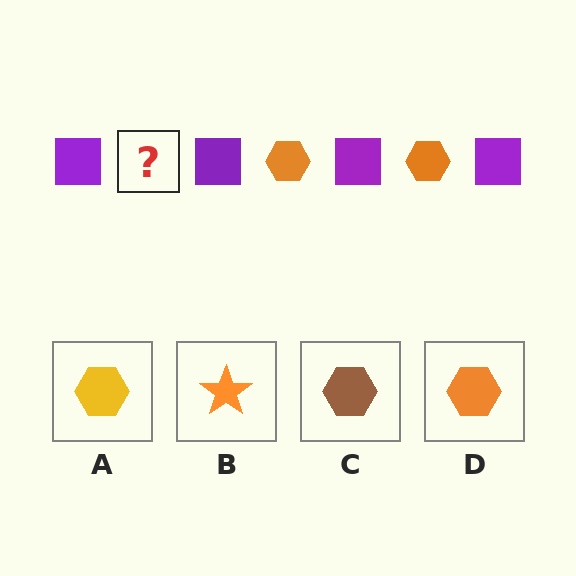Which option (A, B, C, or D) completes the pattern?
D.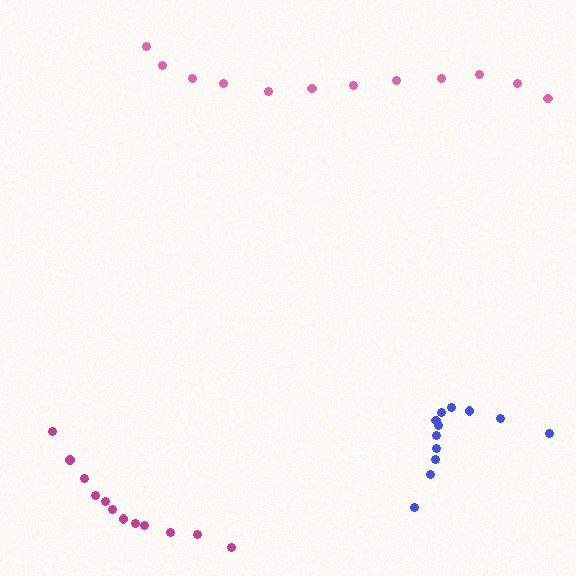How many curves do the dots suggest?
There are 3 distinct paths.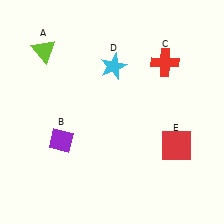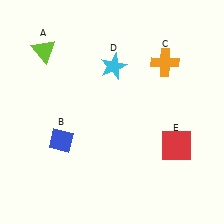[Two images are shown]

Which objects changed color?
B changed from purple to blue. C changed from red to orange.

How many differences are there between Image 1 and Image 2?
There are 2 differences between the two images.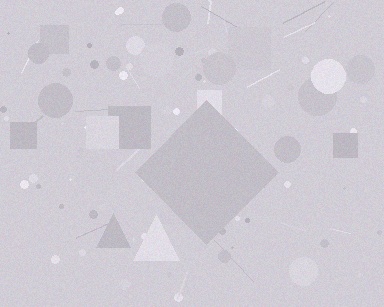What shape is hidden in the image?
A diamond is hidden in the image.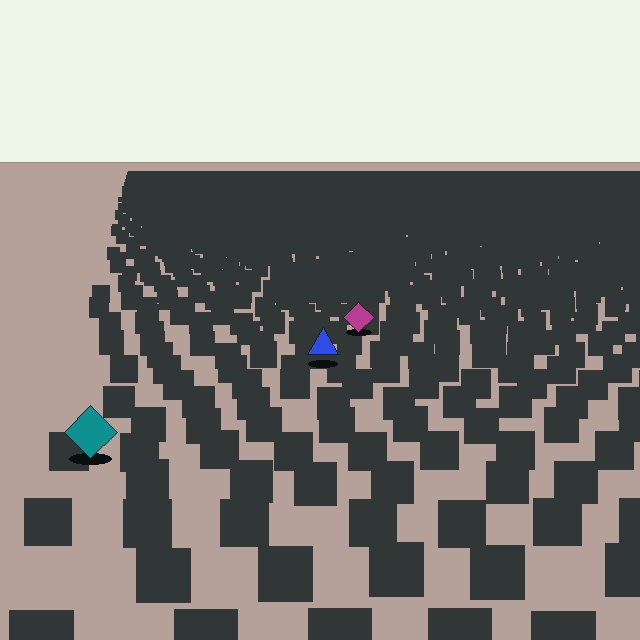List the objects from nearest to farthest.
From nearest to farthest: the teal diamond, the blue triangle, the magenta diamond.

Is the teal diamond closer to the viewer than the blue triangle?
Yes. The teal diamond is closer — you can tell from the texture gradient: the ground texture is coarser near it.